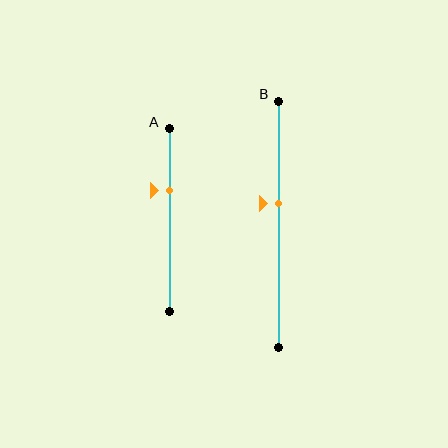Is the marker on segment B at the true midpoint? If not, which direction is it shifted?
No, the marker on segment B is shifted upward by about 8% of the segment length.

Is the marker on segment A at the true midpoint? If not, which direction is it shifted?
No, the marker on segment A is shifted upward by about 16% of the segment length.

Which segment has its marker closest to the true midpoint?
Segment B has its marker closest to the true midpoint.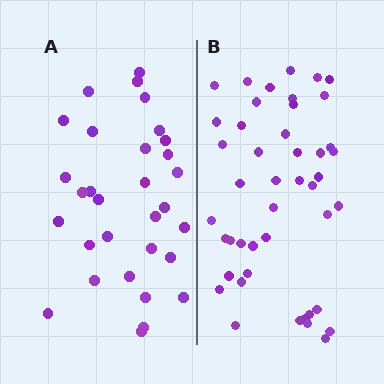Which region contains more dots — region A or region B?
Region B (the right region) has more dots.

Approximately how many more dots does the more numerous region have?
Region B has approximately 15 more dots than region A.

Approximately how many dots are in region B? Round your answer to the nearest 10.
About 40 dots. (The exact count is 45, which rounds to 40.)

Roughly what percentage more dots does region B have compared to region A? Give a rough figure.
About 45% more.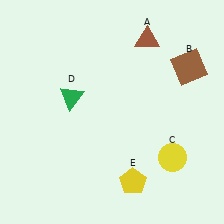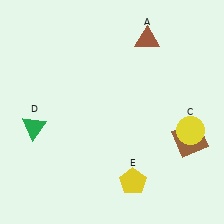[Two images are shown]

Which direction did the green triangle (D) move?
The green triangle (D) moved left.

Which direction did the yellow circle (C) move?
The yellow circle (C) moved up.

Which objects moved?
The objects that moved are: the brown square (B), the yellow circle (C), the green triangle (D).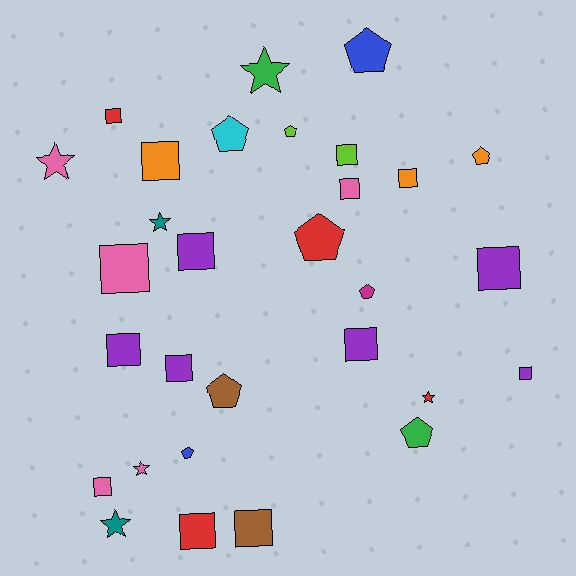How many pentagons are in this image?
There are 9 pentagons.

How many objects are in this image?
There are 30 objects.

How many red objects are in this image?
There are 4 red objects.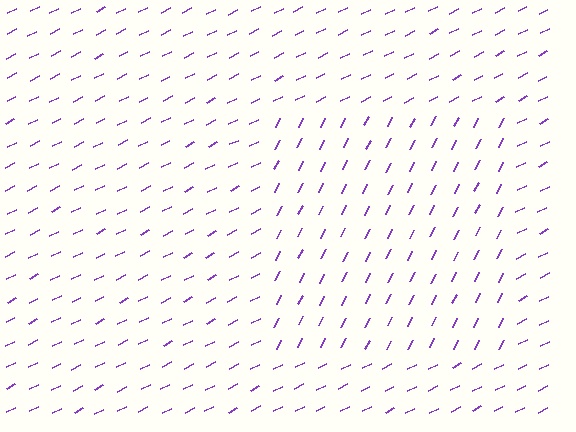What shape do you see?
I see a rectangle.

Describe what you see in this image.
The image is filled with small purple line segments. A rectangle region in the image has lines oriented differently from the surrounding lines, creating a visible texture boundary.